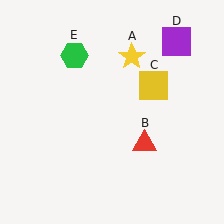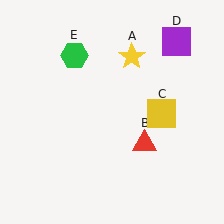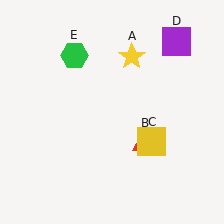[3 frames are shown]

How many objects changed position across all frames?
1 object changed position: yellow square (object C).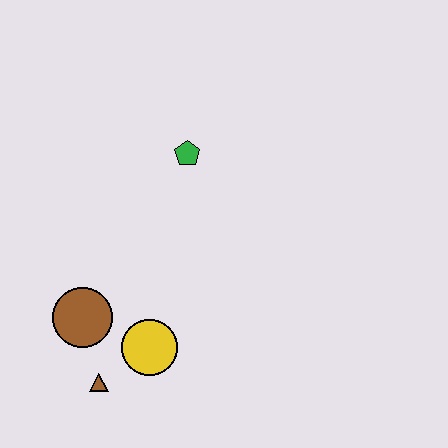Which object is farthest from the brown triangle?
The green pentagon is farthest from the brown triangle.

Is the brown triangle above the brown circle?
No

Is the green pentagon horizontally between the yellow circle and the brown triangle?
No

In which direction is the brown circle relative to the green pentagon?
The brown circle is below the green pentagon.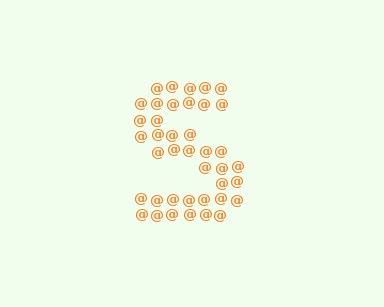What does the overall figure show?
The overall figure shows the letter S.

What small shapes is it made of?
It is made of small at signs.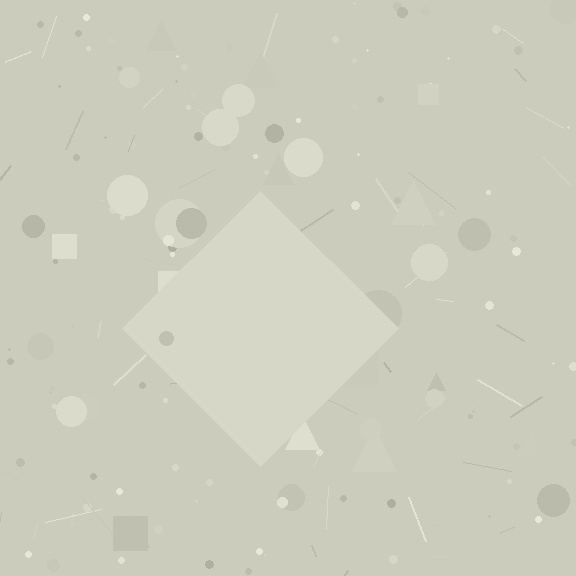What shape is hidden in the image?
A diamond is hidden in the image.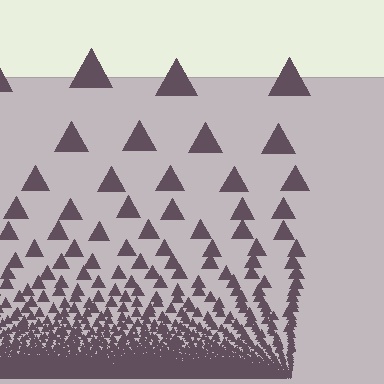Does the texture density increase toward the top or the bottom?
Density increases toward the bottom.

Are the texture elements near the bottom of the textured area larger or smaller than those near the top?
Smaller. The gradient is inverted — elements near the bottom are smaller and denser.